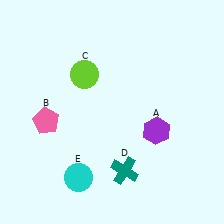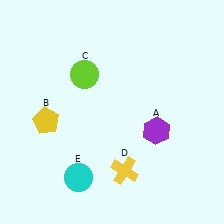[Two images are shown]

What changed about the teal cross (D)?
In Image 1, D is teal. In Image 2, it changed to yellow.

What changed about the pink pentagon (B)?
In Image 1, B is pink. In Image 2, it changed to yellow.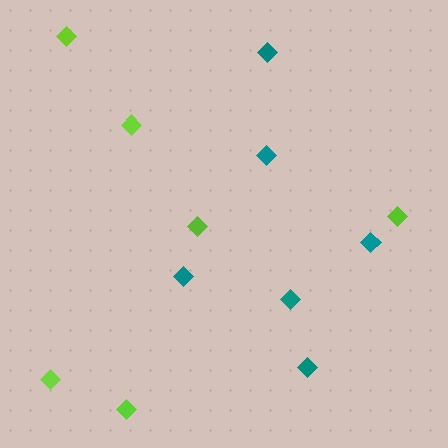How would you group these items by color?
There are 2 groups: one group of teal diamonds (6) and one group of lime diamonds (6).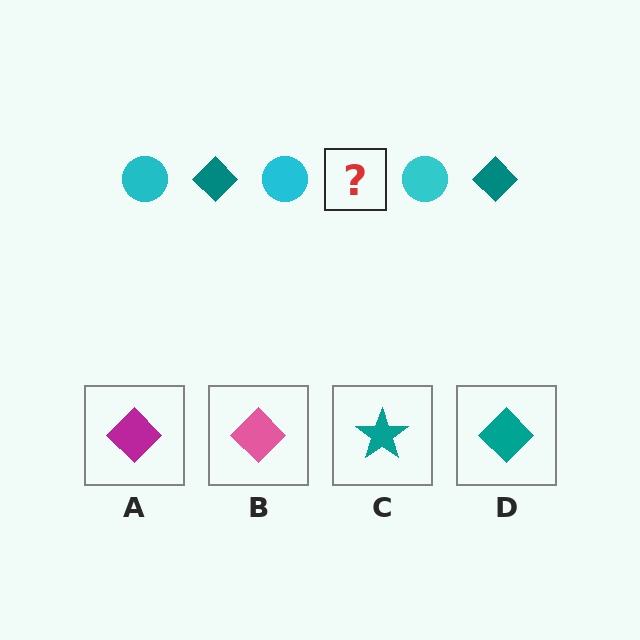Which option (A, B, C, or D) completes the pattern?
D.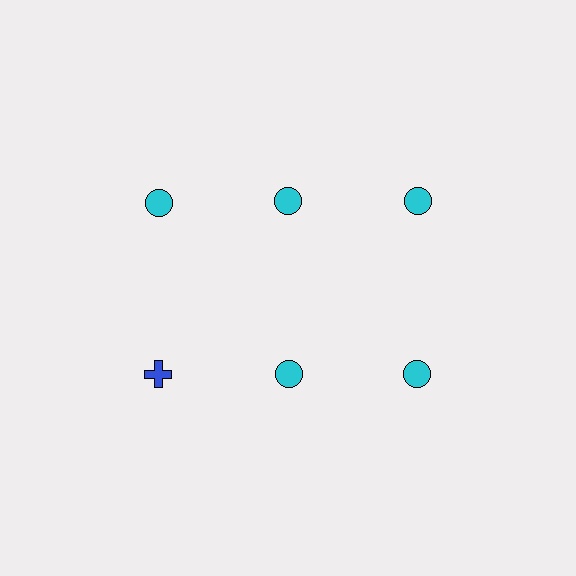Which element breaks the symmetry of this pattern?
The blue cross in the second row, leftmost column breaks the symmetry. All other shapes are cyan circles.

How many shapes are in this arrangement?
There are 6 shapes arranged in a grid pattern.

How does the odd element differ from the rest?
It differs in both color (blue instead of cyan) and shape (cross instead of circle).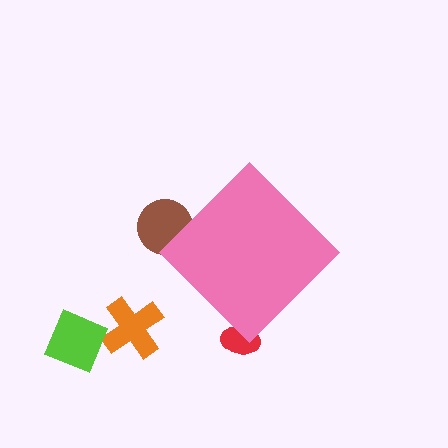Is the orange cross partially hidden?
No, the orange cross is fully visible.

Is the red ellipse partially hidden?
Yes, the red ellipse is partially hidden behind the pink diamond.